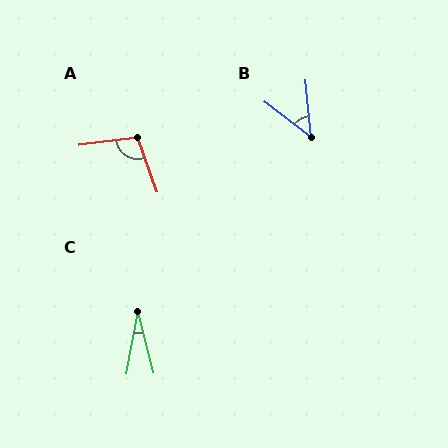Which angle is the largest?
A, at approximately 103 degrees.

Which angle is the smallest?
C, at approximately 25 degrees.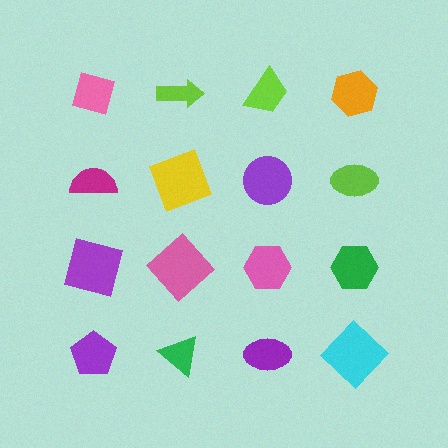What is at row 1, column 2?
A lime arrow.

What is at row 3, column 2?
A pink diamond.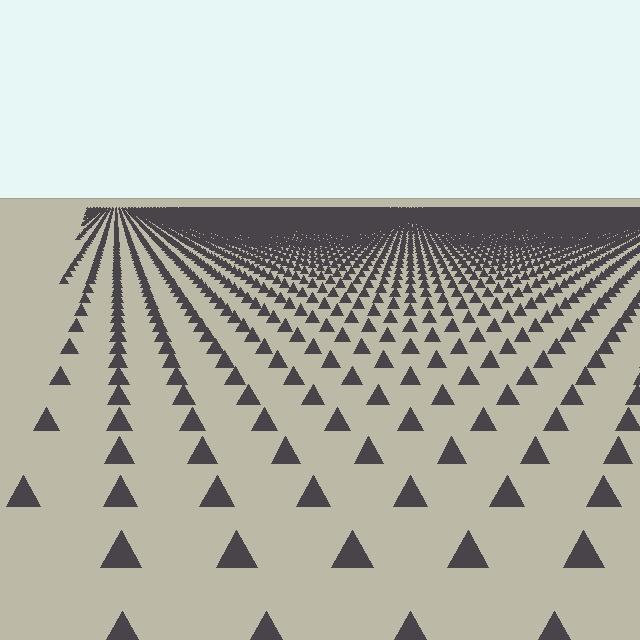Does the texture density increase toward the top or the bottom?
Density increases toward the top.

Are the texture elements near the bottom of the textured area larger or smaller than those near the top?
Larger. Near the bottom, elements are closer to the viewer and appear at a bigger on-screen size.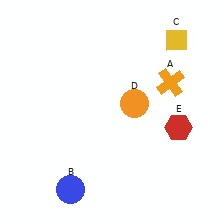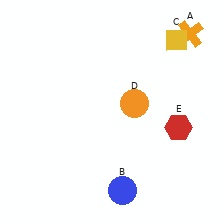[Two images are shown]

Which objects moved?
The objects that moved are: the orange cross (A), the blue circle (B).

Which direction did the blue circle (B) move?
The blue circle (B) moved right.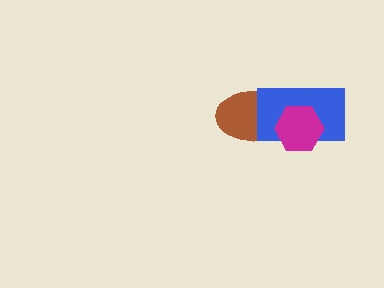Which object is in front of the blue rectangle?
The magenta hexagon is in front of the blue rectangle.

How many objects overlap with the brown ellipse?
2 objects overlap with the brown ellipse.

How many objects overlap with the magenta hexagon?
2 objects overlap with the magenta hexagon.